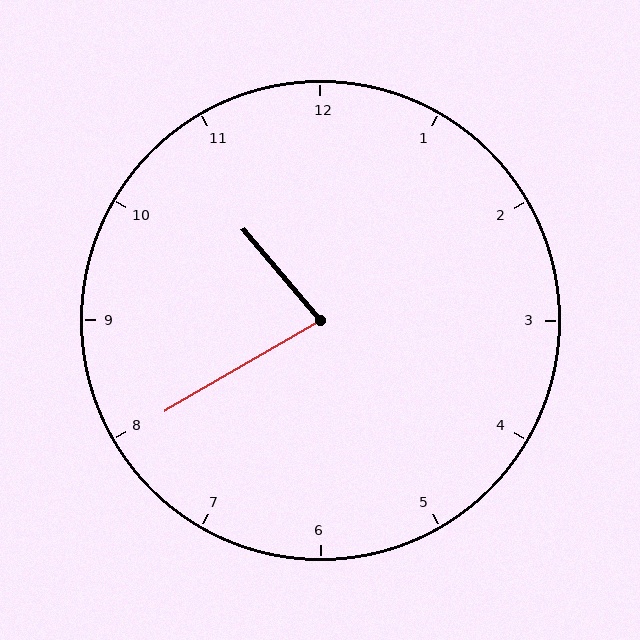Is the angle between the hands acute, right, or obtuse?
It is acute.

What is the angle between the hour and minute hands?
Approximately 80 degrees.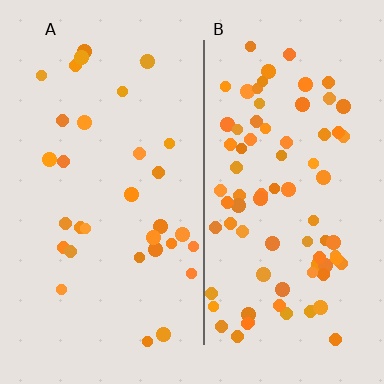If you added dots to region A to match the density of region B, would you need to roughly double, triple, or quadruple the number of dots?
Approximately triple.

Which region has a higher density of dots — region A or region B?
B (the right).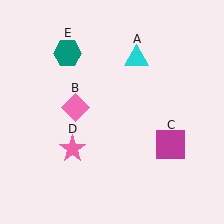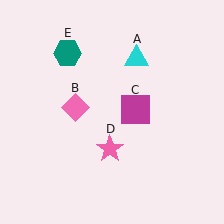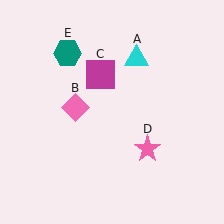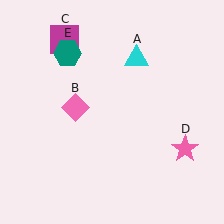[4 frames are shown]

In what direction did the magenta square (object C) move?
The magenta square (object C) moved up and to the left.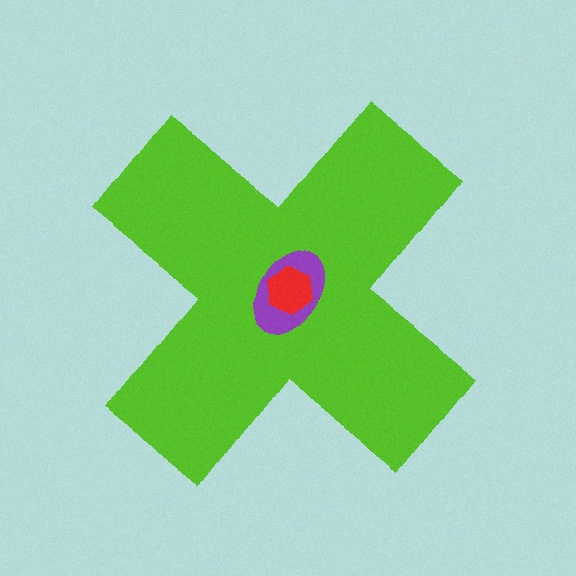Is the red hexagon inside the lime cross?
Yes.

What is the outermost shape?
The lime cross.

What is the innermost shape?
The red hexagon.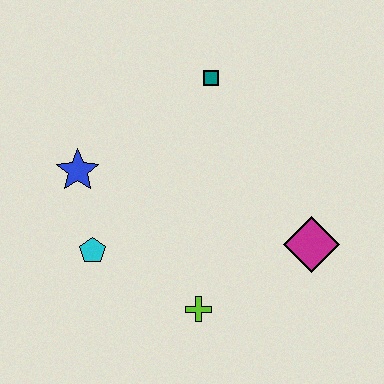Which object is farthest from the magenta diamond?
The blue star is farthest from the magenta diamond.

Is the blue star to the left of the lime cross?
Yes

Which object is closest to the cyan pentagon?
The blue star is closest to the cyan pentagon.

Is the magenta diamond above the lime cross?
Yes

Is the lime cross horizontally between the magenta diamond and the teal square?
No